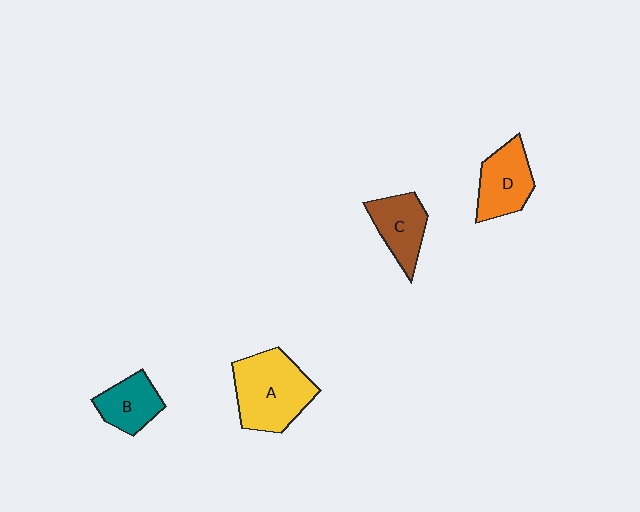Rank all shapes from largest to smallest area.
From largest to smallest: A (yellow), D (orange), C (brown), B (teal).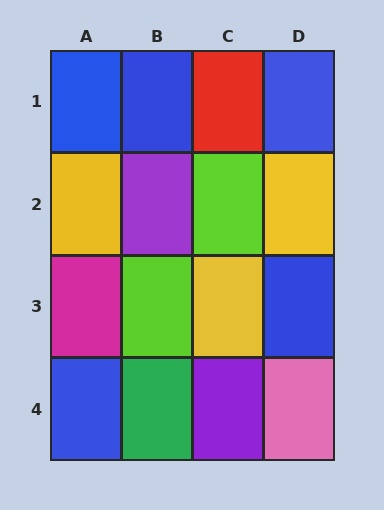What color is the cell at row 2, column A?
Yellow.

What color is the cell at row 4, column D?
Pink.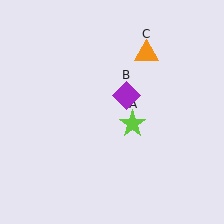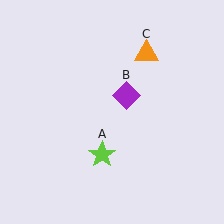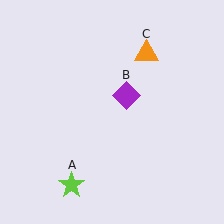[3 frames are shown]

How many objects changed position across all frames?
1 object changed position: lime star (object A).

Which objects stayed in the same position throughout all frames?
Purple diamond (object B) and orange triangle (object C) remained stationary.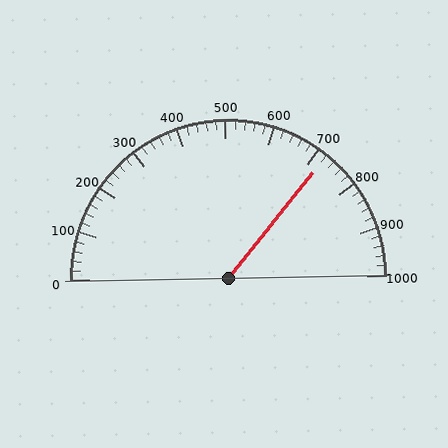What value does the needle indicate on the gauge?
The needle indicates approximately 720.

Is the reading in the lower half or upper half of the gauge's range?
The reading is in the upper half of the range (0 to 1000).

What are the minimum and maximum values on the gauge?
The gauge ranges from 0 to 1000.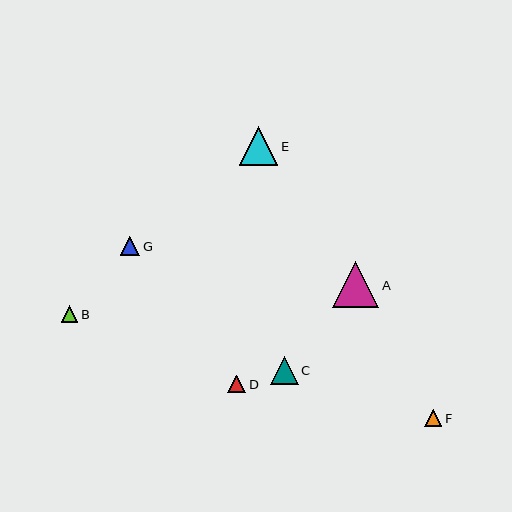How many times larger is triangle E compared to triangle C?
Triangle E is approximately 1.4 times the size of triangle C.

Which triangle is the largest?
Triangle A is the largest with a size of approximately 46 pixels.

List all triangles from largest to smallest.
From largest to smallest: A, E, C, G, D, F, B.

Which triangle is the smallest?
Triangle B is the smallest with a size of approximately 17 pixels.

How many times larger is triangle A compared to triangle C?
Triangle A is approximately 1.7 times the size of triangle C.